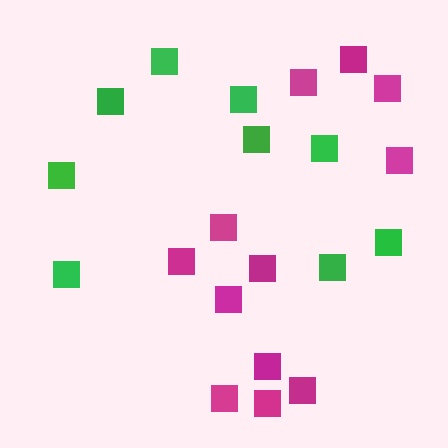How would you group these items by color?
There are 2 groups: one group of green squares (9) and one group of magenta squares (12).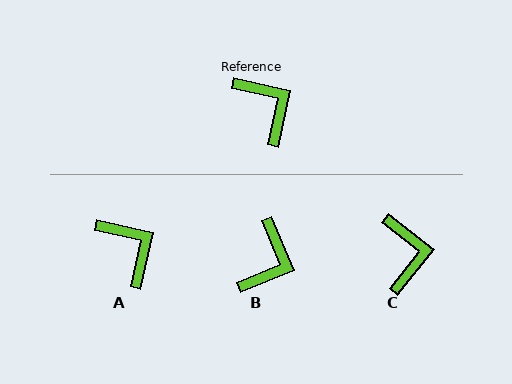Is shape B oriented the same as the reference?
No, it is off by about 55 degrees.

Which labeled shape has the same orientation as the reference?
A.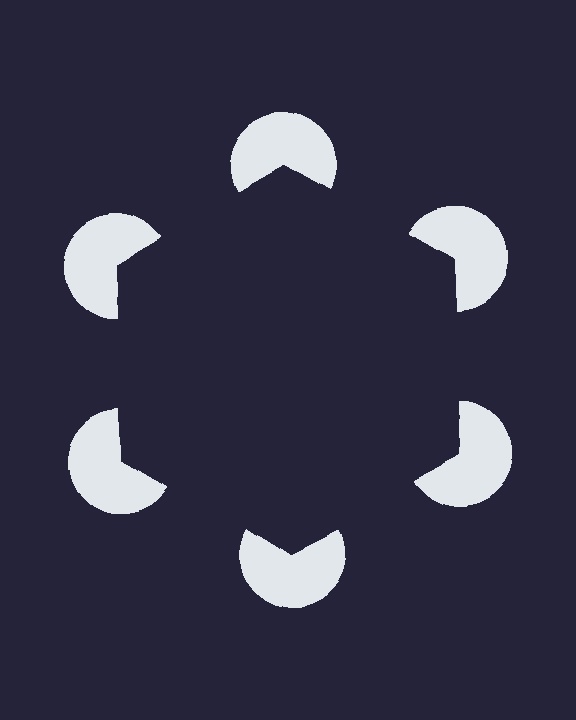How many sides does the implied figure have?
6 sides.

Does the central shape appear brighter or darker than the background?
It typically appears slightly darker than the background, even though no actual brightness change is drawn.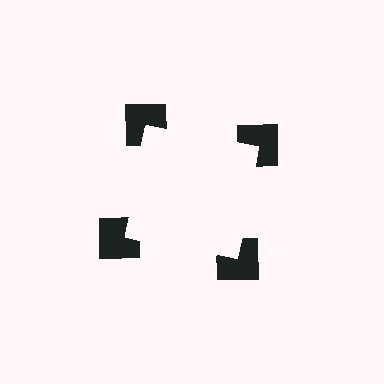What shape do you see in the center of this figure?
An illusory square — its edges are inferred from the aligned wedge cuts in the notched squares, not physically drawn.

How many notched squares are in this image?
There are 4 — one at each vertex of the illusory square.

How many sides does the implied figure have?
4 sides.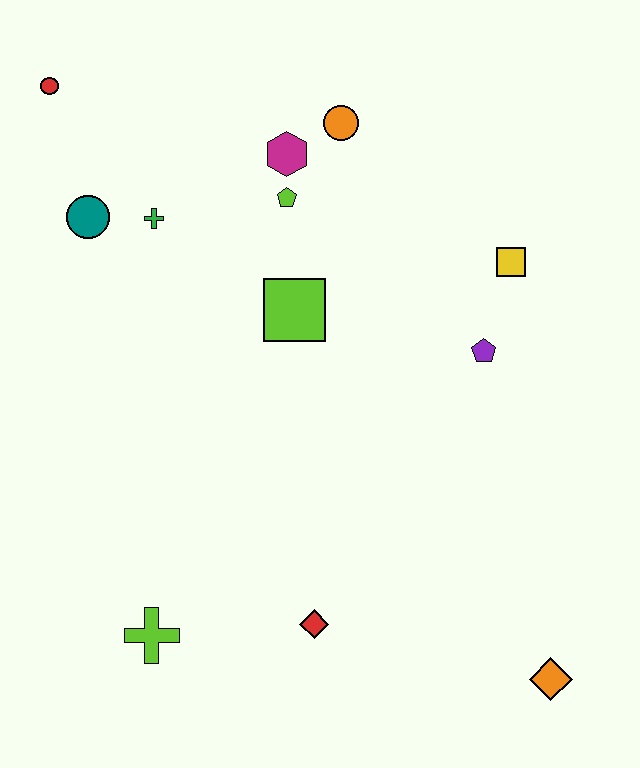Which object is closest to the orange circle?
The magenta hexagon is closest to the orange circle.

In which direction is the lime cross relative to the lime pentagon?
The lime cross is below the lime pentagon.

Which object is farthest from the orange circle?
The orange diamond is farthest from the orange circle.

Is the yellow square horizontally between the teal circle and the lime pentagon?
No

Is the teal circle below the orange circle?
Yes